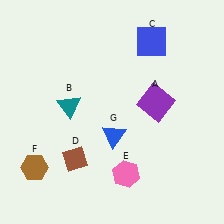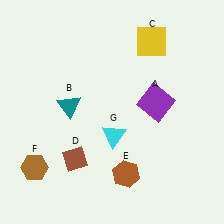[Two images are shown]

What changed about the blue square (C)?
In Image 1, C is blue. In Image 2, it changed to yellow.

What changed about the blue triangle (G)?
In Image 1, G is blue. In Image 2, it changed to cyan.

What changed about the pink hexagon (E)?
In Image 1, E is pink. In Image 2, it changed to brown.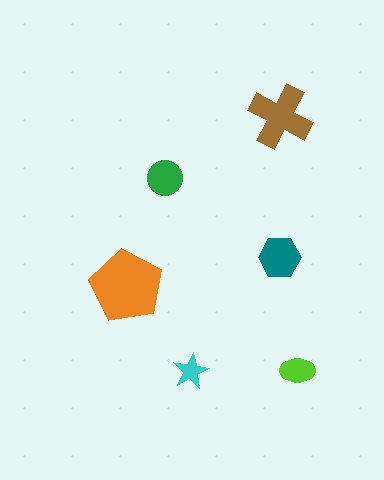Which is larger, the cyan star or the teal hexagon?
The teal hexagon.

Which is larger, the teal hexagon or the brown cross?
The brown cross.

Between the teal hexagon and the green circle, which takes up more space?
The teal hexagon.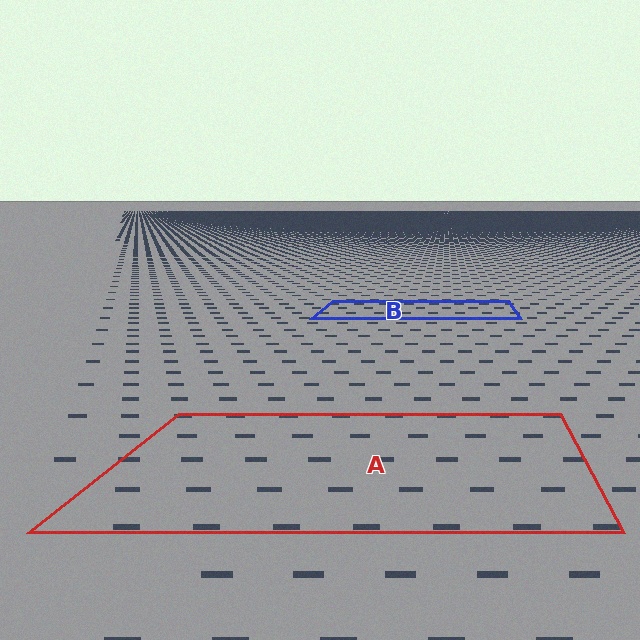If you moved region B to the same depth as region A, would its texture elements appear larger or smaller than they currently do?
They would appear larger. At a closer depth, the same texture elements are projected at a bigger on-screen size.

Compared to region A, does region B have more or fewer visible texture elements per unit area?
Region B has more texture elements per unit area — they are packed more densely because it is farther away.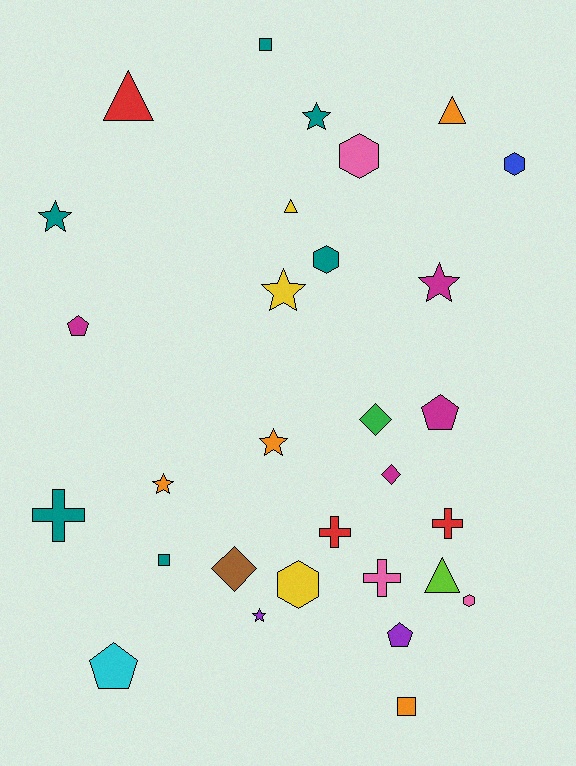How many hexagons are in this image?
There are 5 hexagons.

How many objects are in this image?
There are 30 objects.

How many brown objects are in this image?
There is 1 brown object.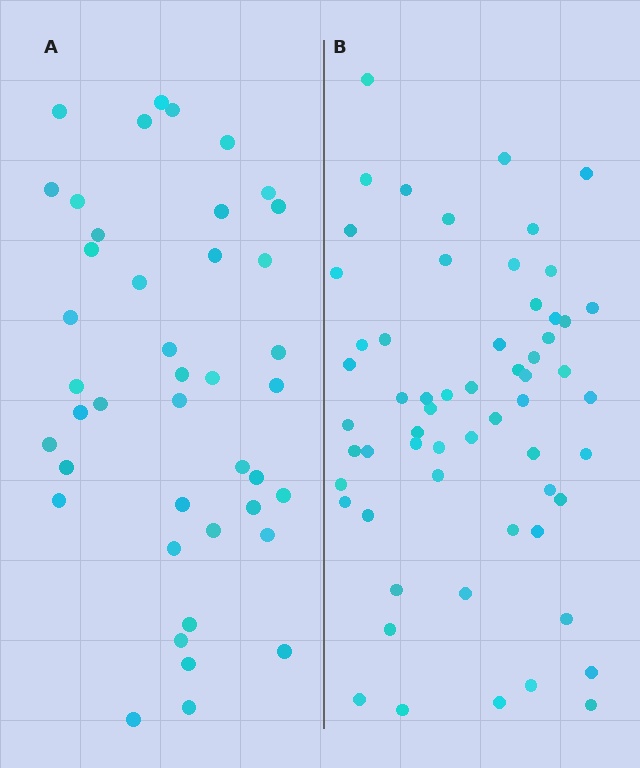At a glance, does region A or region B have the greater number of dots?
Region B (the right region) has more dots.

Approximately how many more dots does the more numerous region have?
Region B has approximately 20 more dots than region A.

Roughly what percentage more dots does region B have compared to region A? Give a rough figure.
About 45% more.